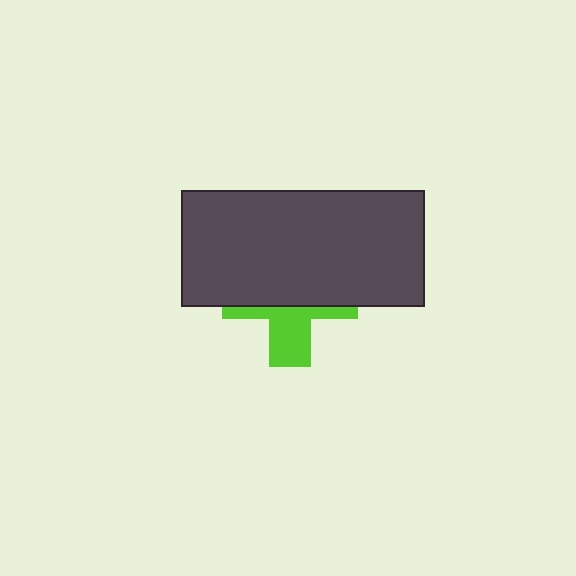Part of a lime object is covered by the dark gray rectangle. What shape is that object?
It is a cross.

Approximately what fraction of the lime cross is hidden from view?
Roughly 63% of the lime cross is hidden behind the dark gray rectangle.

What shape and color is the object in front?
The object in front is a dark gray rectangle.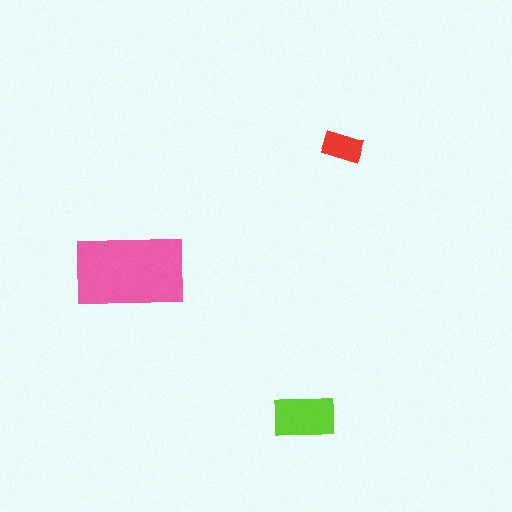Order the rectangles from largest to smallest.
the pink one, the lime one, the red one.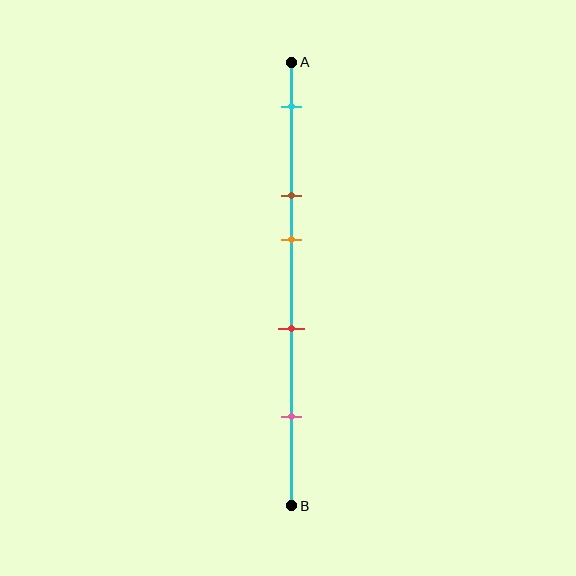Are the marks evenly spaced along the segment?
No, the marks are not evenly spaced.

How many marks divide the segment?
There are 5 marks dividing the segment.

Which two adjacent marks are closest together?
The brown and orange marks are the closest adjacent pair.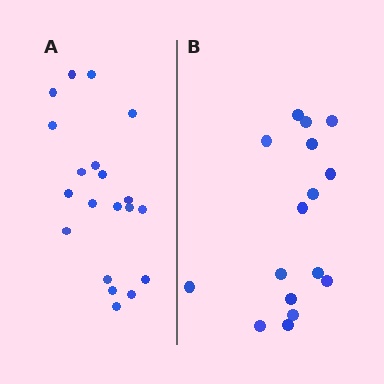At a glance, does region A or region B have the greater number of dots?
Region A (the left region) has more dots.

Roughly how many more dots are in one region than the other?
Region A has about 4 more dots than region B.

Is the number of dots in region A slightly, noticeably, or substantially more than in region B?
Region A has noticeably more, but not dramatically so. The ratio is roughly 1.2 to 1.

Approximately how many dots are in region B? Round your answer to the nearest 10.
About 20 dots. (The exact count is 16, which rounds to 20.)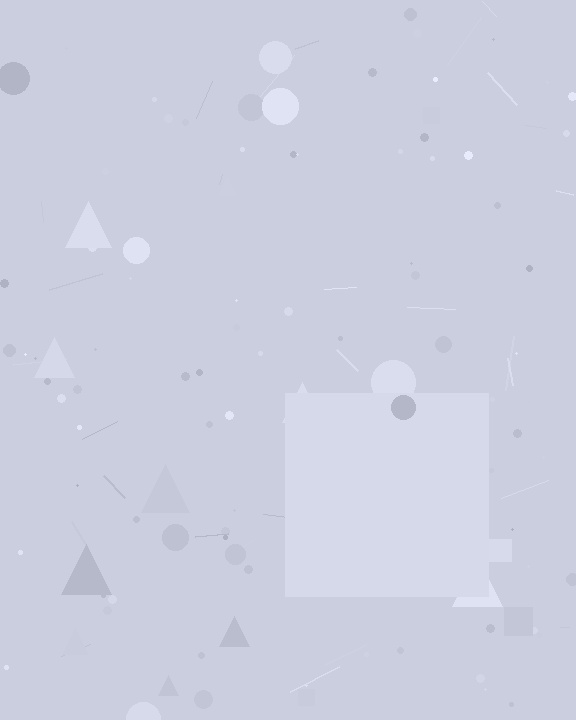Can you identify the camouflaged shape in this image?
The camouflaged shape is a square.